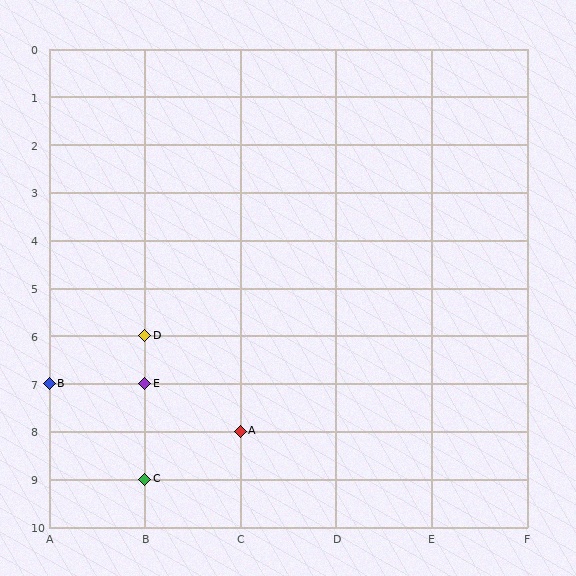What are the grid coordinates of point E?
Point E is at grid coordinates (B, 7).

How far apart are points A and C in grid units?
Points A and C are 1 column and 1 row apart (about 1.4 grid units diagonally).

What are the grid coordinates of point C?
Point C is at grid coordinates (B, 9).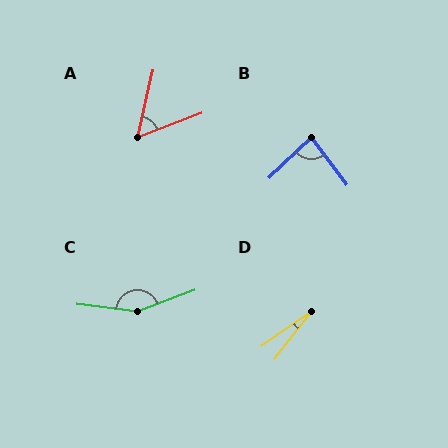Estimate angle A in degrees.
Approximately 56 degrees.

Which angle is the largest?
C, at approximately 153 degrees.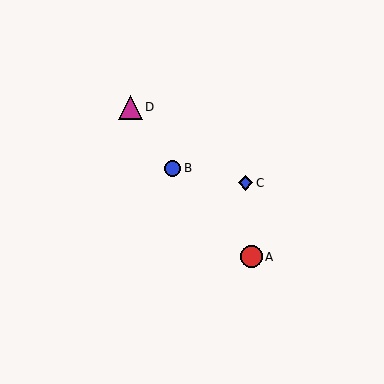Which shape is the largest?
The magenta triangle (labeled D) is the largest.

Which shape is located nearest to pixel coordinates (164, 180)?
The blue circle (labeled B) at (172, 168) is nearest to that location.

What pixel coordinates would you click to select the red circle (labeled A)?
Click at (251, 257) to select the red circle A.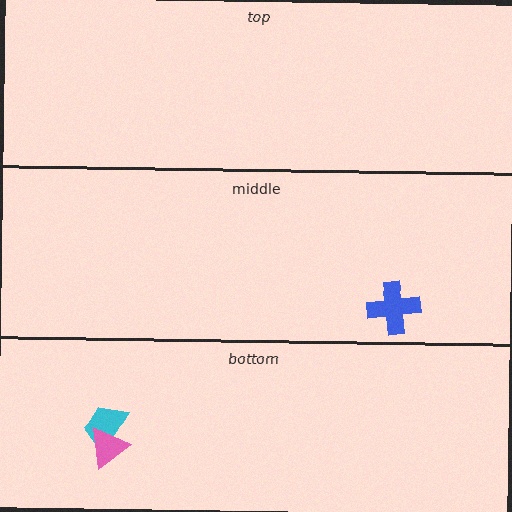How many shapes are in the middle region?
1.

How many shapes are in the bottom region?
2.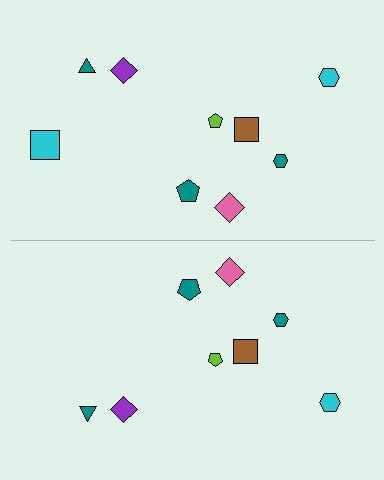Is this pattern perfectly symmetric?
No, the pattern is not perfectly symmetric. A cyan square is missing from the bottom side.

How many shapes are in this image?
There are 17 shapes in this image.